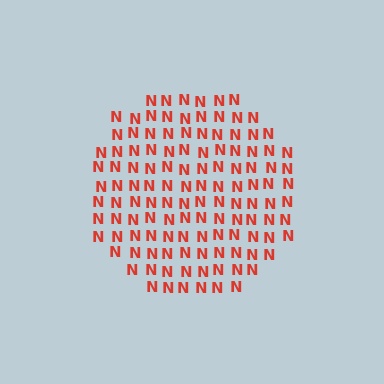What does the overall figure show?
The overall figure shows a circle.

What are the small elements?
The small elements are letter N's.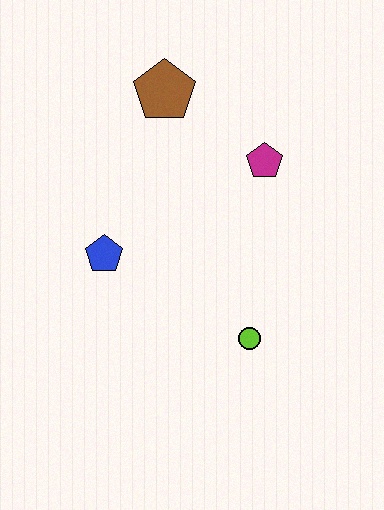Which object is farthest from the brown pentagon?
The lime circle is farthest from the brown pentagon.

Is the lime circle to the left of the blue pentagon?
No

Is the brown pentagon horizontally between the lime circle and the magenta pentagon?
No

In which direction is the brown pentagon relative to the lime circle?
The brown pentagon is above the lime circle.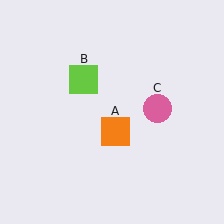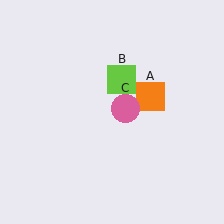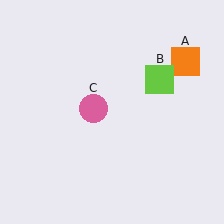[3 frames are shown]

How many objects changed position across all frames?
3 objects changed position: orange square (object A), lime square (object B), pink circle (object C).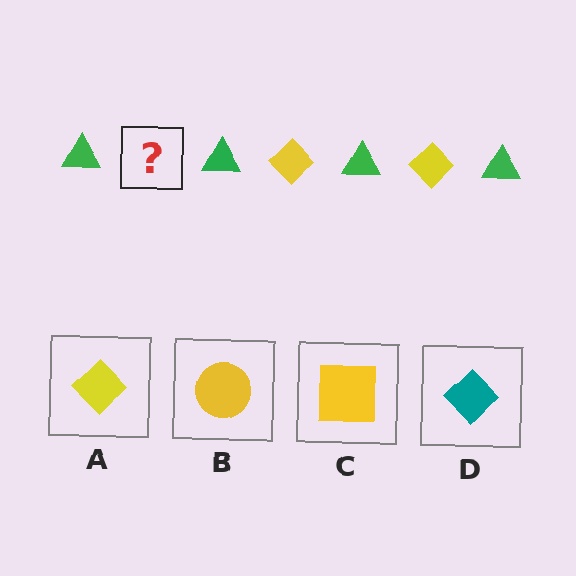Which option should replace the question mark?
Option A.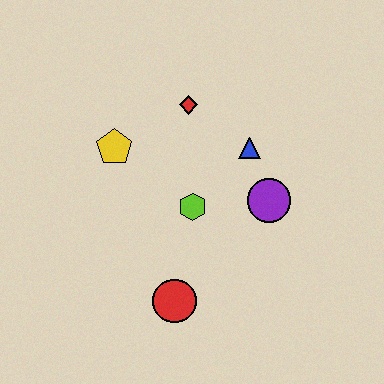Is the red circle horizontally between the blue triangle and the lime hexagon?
No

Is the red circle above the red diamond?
No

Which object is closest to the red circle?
The lime hexagon is closest to the red circle.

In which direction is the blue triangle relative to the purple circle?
The blue triangle is above the purple circle.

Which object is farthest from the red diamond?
The red circle is farthest from the red diamond.